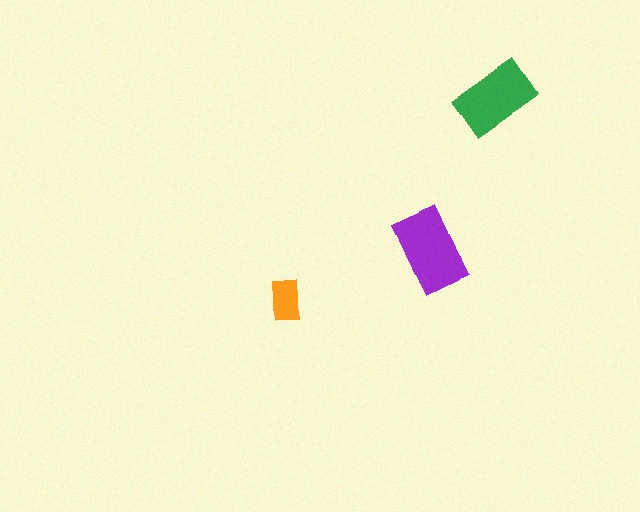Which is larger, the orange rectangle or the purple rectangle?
The purple one.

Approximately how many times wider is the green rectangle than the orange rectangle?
About 2 times wider.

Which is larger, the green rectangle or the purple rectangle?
The purple one.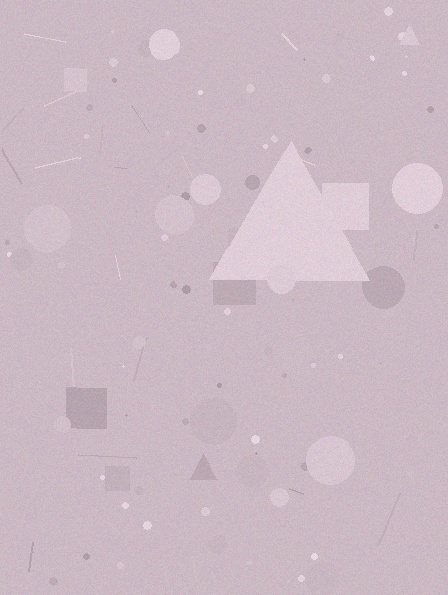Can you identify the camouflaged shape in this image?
The camouflaged shape is a triangle.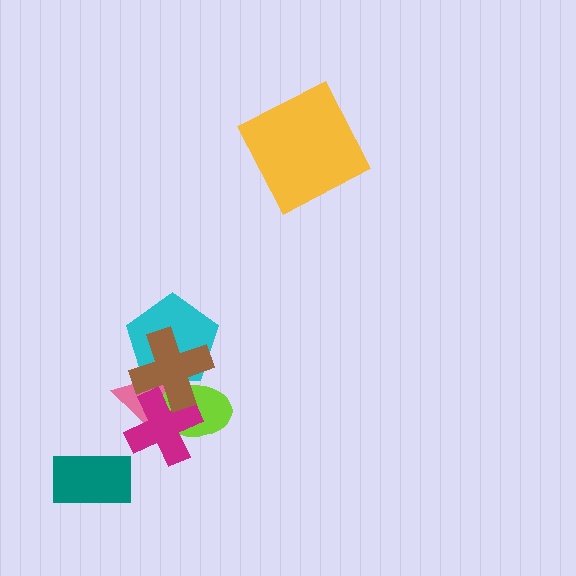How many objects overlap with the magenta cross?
3 objects overlap with the magenta cross.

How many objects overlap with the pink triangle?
4 objects overlap with the pink triangle.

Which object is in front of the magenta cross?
The brown cross is in front of the magenta cross.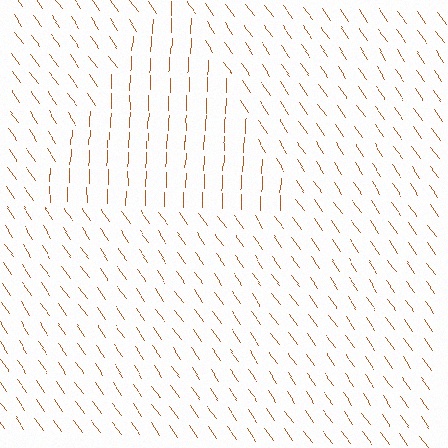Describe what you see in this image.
The image is filled with small brown line segments. A triangle region in the image has lines oriented differently from the surrounding lines, creating a visible texture boundary.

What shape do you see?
I see a triangle.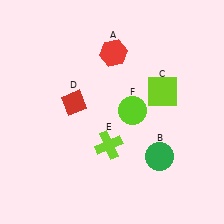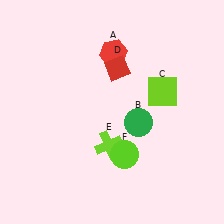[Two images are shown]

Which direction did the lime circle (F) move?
The lime circle (F) moved down.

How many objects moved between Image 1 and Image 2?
3 objects moved between the two images.